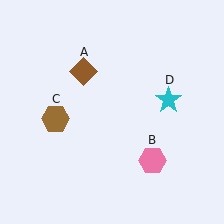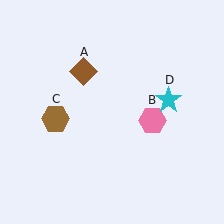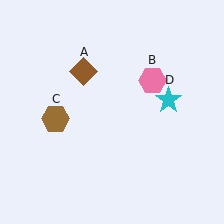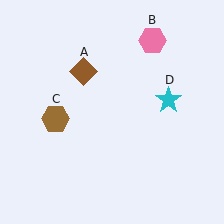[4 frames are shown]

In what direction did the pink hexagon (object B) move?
The pink hexagon (object B) moved up.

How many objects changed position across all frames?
1 object changed position: pink hexagon (object B).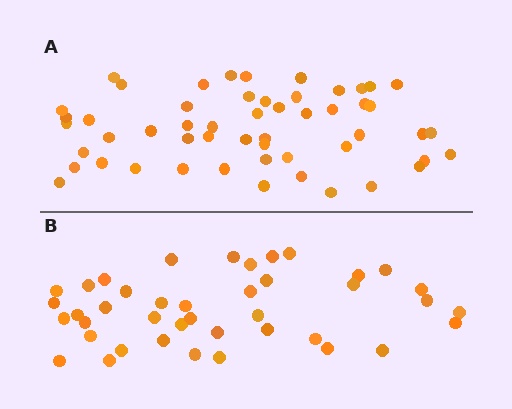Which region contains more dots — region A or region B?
Region A (the top region) has more dots.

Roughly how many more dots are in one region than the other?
Region A has roughly 12 or so more dots than region B.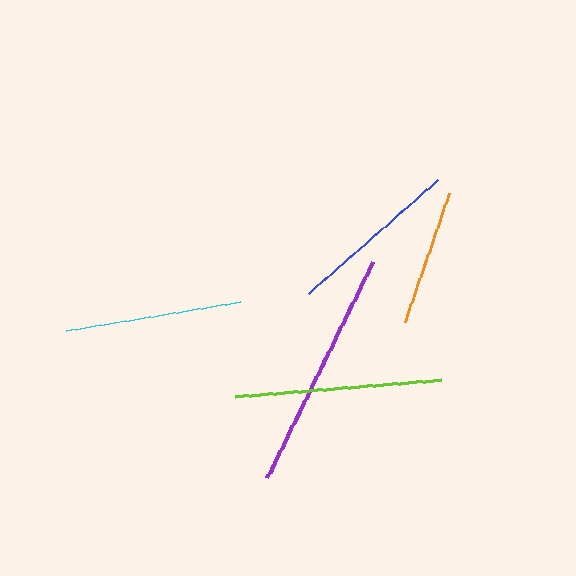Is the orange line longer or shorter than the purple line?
The purple line is longer than the orange line.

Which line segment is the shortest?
The orange line is the shortest at approximately 136 pixels.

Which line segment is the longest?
The purple line is the longest at approximately 241 pixels.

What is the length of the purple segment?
The purple segment is approximately 241 pixels long.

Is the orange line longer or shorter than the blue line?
The blue line is longer than the orange line.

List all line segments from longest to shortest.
From longest to shortest: purple, lime, cyan, blue, orange.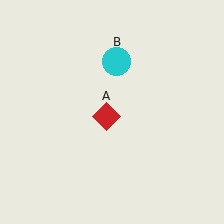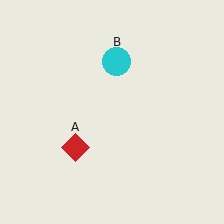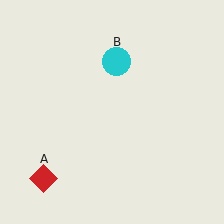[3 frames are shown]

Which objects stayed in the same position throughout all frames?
Cyan circle (object B) remained stationary.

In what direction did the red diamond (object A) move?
The red diamond (object A) moved down and to the left.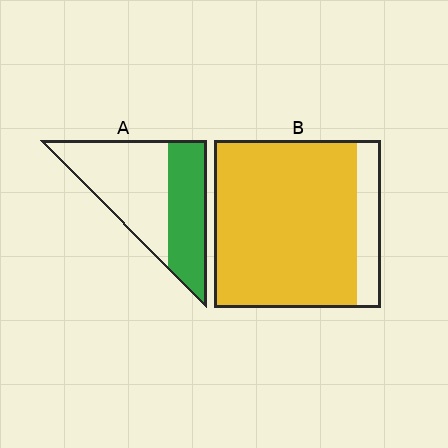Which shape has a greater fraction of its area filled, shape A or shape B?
Shape B.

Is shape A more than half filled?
No.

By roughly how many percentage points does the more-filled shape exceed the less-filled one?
By roughly 45 percentage points (B over A).